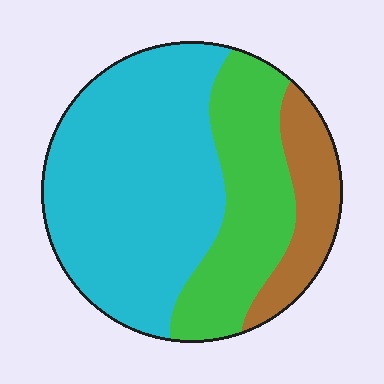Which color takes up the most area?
Cyan, at roughly 55%.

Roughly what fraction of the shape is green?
Green takes up about one quarter (1/4) of the shape.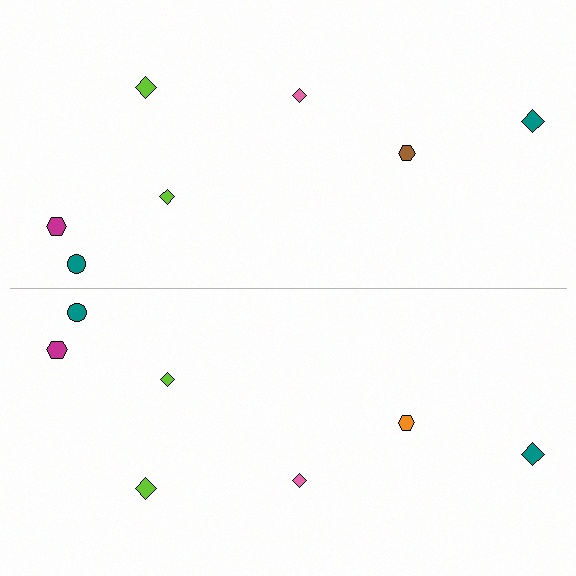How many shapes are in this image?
There are 14 shapes in this image.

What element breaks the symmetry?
The orange hexagon on the bottom side breaks the symmetry — its mirror counterpart is brown.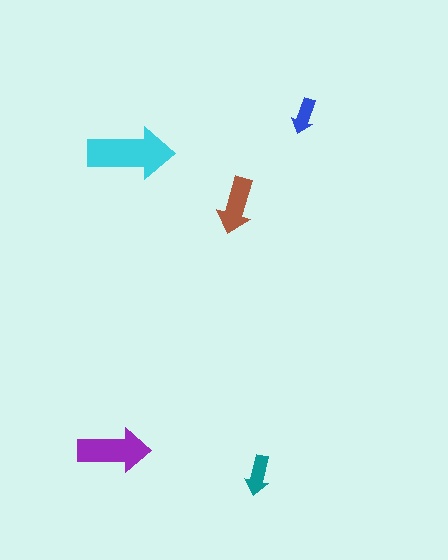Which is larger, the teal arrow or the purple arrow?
The purple one.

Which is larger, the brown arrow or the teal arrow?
The brown one.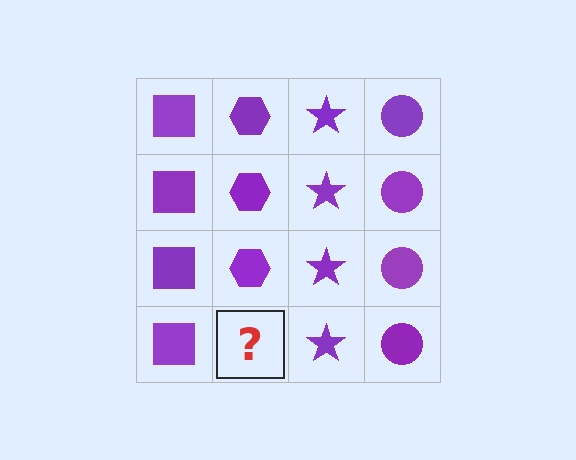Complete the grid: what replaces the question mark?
The question mark should be replaced with a purple hexagon.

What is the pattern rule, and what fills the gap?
The rule is that each column has a consistent shape. The gap should be filled with a purple hexagon.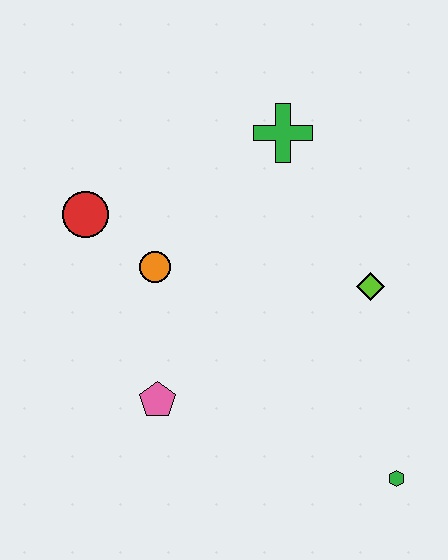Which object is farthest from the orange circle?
The green hexagon is farthest from the orange circle.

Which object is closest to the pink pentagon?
The orange circle is closest to the pink pentagon.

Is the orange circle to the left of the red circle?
No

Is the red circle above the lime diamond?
Yes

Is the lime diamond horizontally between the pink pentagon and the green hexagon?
Yes